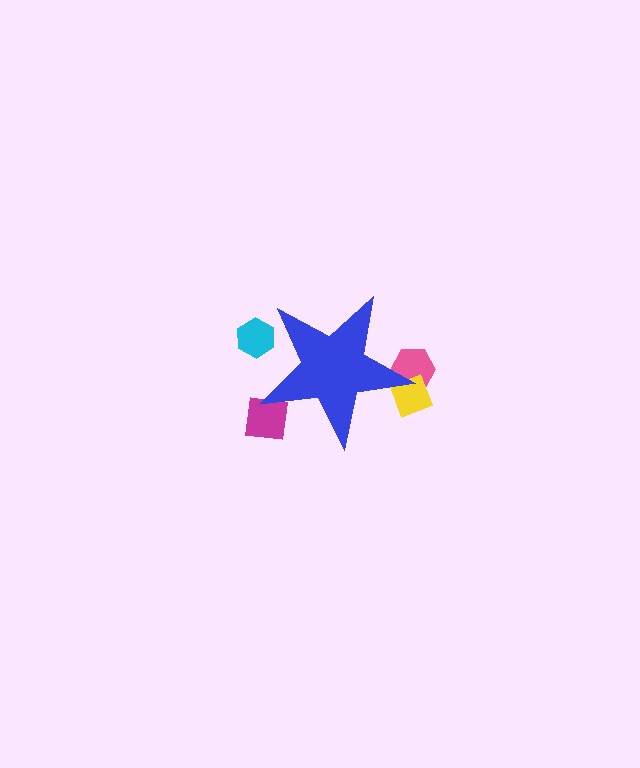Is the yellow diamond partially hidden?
Yes, the yellow diamond is partially hidden behind the blue star.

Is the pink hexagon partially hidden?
Yes, the pink hexagon is partially hidden behind the blue star.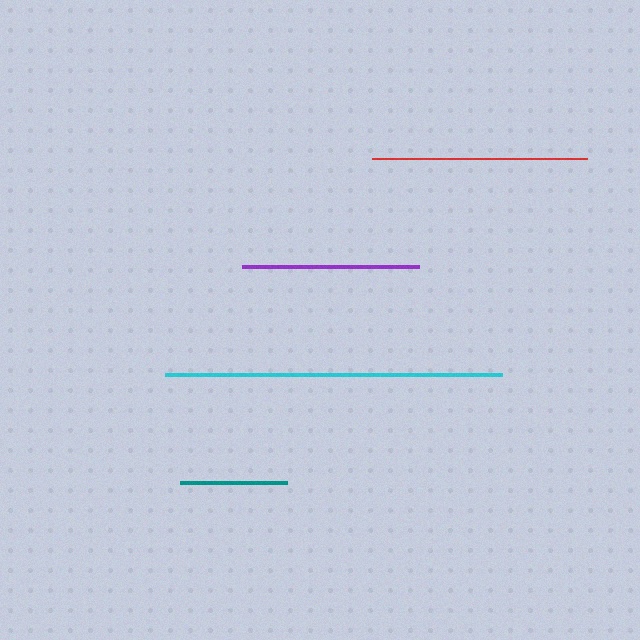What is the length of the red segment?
The red segment is approximately 215 pixels long.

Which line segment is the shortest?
The teal line is the shortest at approximately 107 pixels.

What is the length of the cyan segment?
The cyan segment is approximately 337 pixels long.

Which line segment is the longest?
The cyan line is the longest at approximately 337 pixels.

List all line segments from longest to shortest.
From longest to shortest: cyan, red, purple, teal.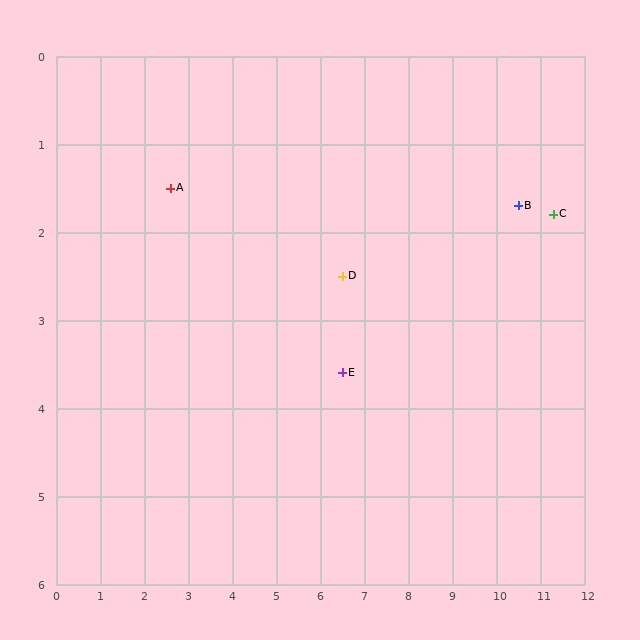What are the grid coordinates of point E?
Point E is at approximately (6.5, 3.6).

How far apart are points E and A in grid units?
Points E and A are about 4.4 grid units apart.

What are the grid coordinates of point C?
Point C is at approximately (11.3, 1.8).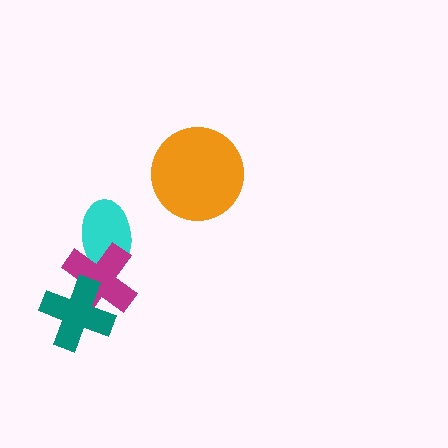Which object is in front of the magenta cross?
The teal cross is in front of the magenta cross.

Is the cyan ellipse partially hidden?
Yes, it is partially covered by another shape.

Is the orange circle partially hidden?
No, no other shape covers it.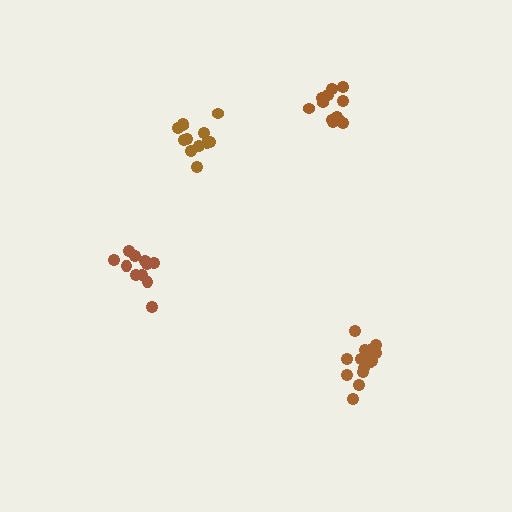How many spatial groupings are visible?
There are 4 spatial groupings.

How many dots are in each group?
Group 1: 12 dots, Group 2: 11 dots, Group 3: 12 dots, Group 4: 15 dots (50 total).